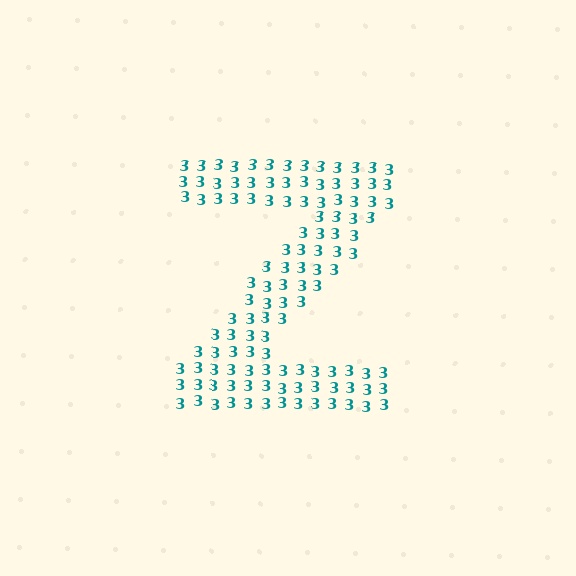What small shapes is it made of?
It is made of small digit 3's.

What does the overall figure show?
The overall figure shows the letter Z.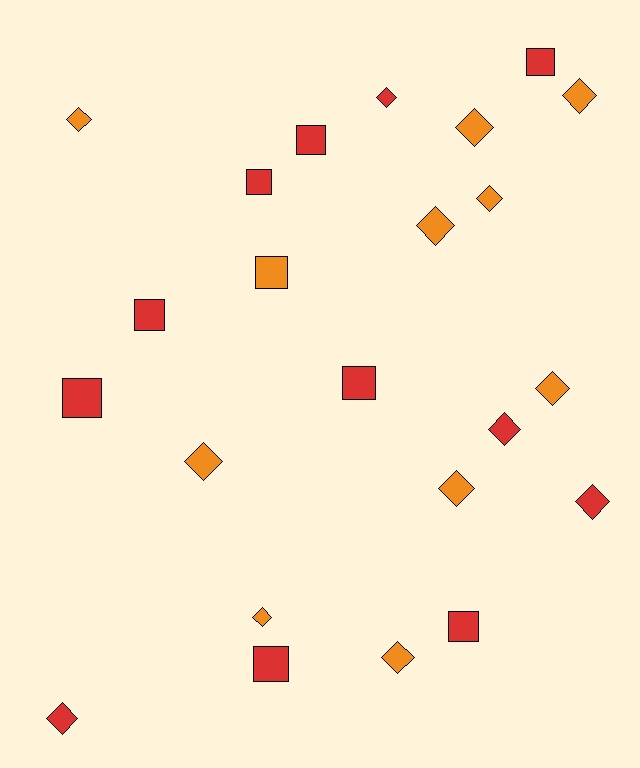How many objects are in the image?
There are 23 objects.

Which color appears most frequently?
Red, with 12 objects.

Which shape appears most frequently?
Diamond, with 14 objects.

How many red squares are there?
There are 8 red squares.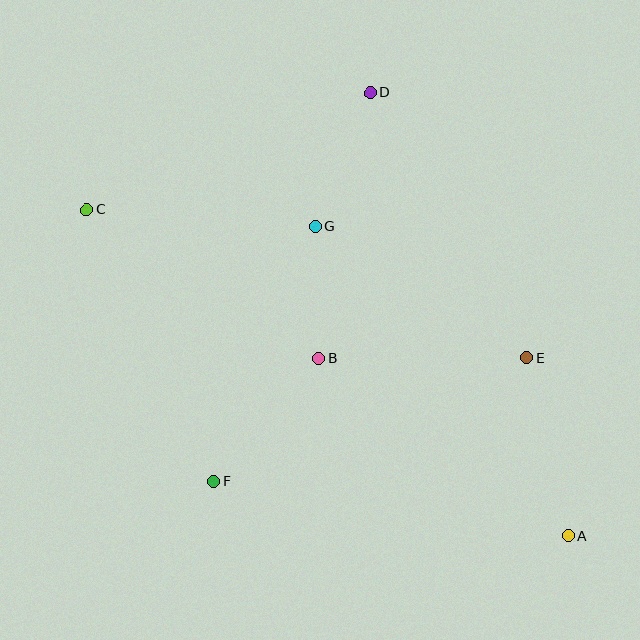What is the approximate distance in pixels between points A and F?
The distance between A and F is approximately 360 pixels.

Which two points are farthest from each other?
Points A and C are farthest from each other.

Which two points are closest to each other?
Points B and G are closest to each other.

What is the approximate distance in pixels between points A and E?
The distance between A and E is approximately 183 pixels.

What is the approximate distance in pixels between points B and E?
The distance between B and E is approximately 208 pixels.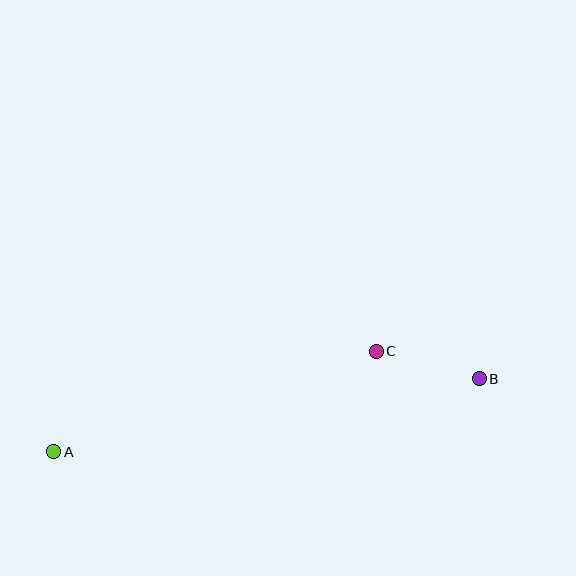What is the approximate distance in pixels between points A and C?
The distance between A and C is approximately 338 pixels.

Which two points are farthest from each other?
Points A and B are farthest from each other.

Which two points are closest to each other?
Points B and C are closest to each other.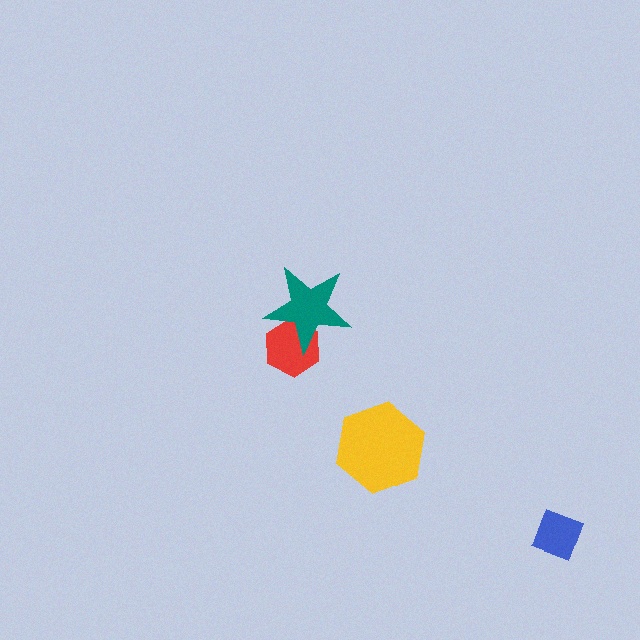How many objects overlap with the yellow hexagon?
0 objects overlap with the yellow hexagon.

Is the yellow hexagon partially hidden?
No, no other shape covers it.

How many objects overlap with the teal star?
1 object overlaps with the teal star.